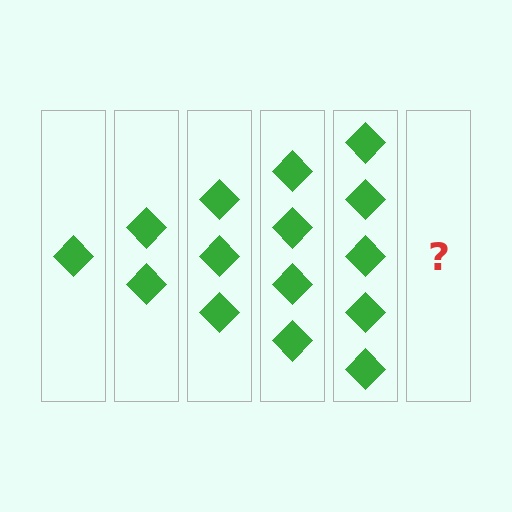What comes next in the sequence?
The next element should be 6 diamonds.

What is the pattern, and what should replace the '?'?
The pattern is that each step adds one more diamond. The '?' should be 6 diamonds.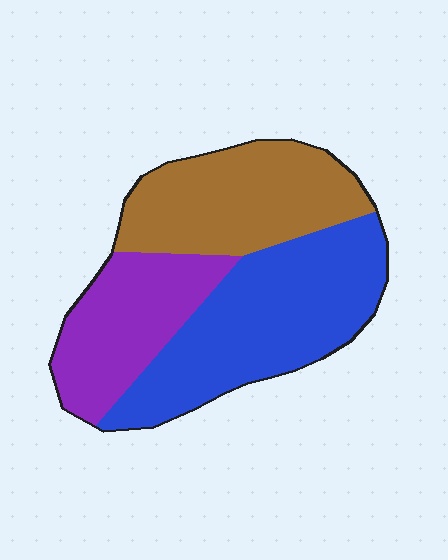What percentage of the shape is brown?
Brown covers roughly 30% of the shape.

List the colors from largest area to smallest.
From largest to smallest: blue, brown, purple.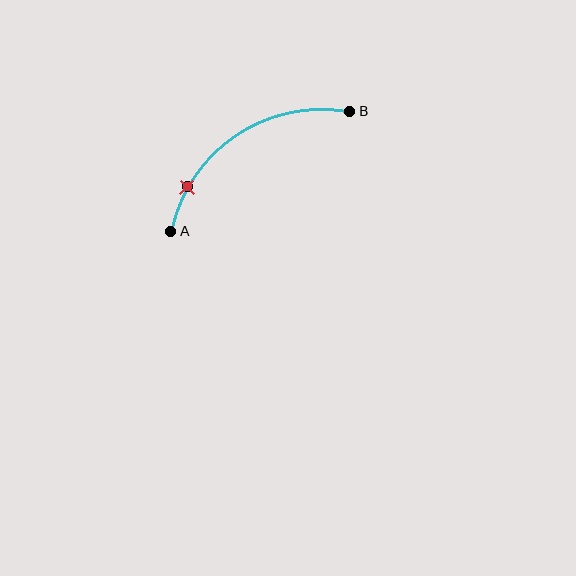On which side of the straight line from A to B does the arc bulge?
The arc bulges above and to the left of the straight line connecting A and B.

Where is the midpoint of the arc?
The arc midpoint is the point on the curve farthest from the straight line joining A and B. It sits above and to the left of that line.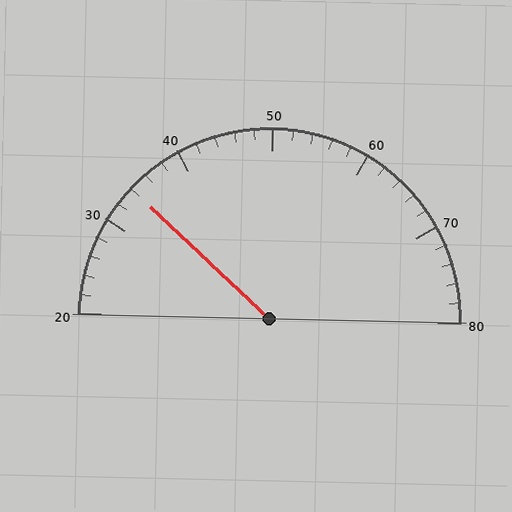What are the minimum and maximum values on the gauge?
The gauge ranges from 20 to 80.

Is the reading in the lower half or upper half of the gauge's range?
The reading is in the lower half of the range (20 to 80).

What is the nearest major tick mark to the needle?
The nearest major tick mark is 30.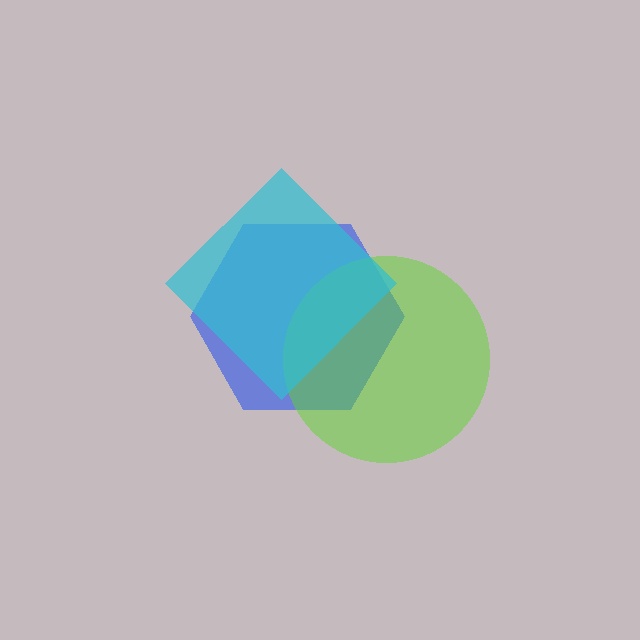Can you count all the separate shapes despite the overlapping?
Yes, there are 3 separate shapes.